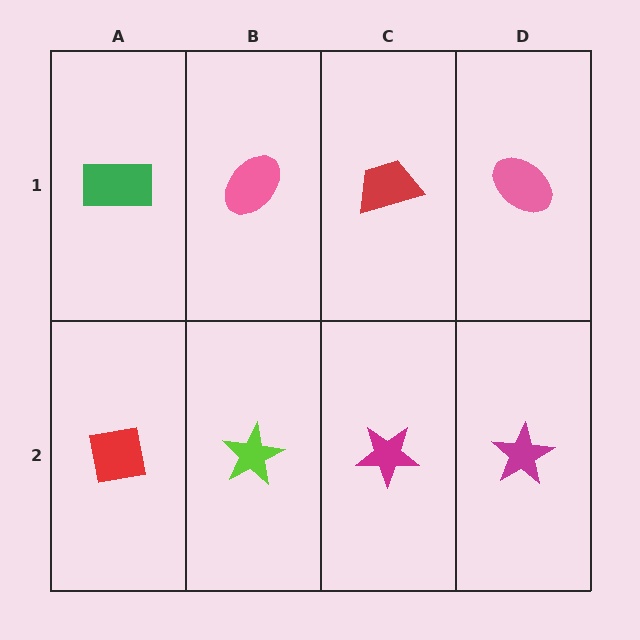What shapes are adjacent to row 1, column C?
A magenta star (row 2, column C), a pink ellipse (row 1, column B), a pink ellipse (row 1, column D).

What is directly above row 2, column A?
A green rectangle.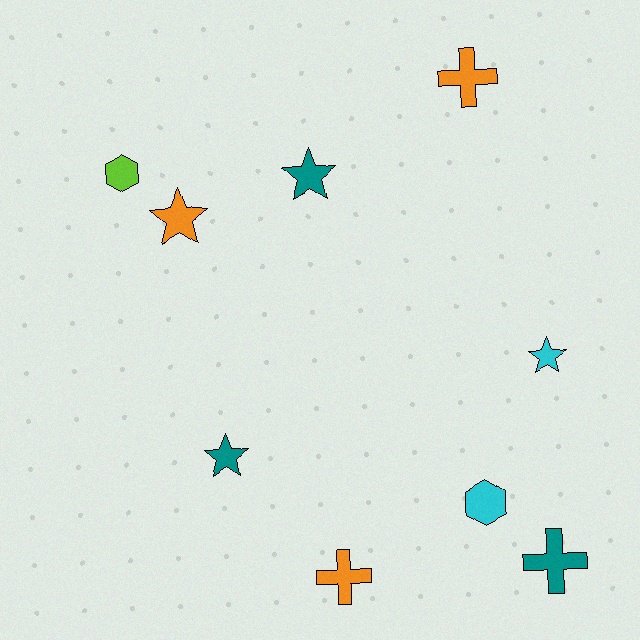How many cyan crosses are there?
There are no cyan crosses.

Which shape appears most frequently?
Star, with 4 objects.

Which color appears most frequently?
Teal, with 3 objects.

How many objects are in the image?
There are 9 objects.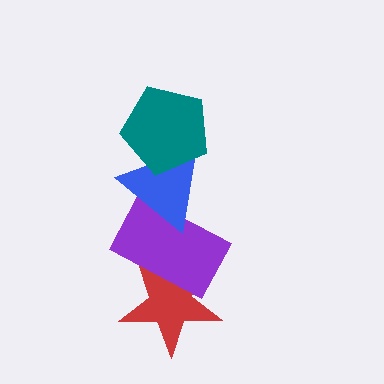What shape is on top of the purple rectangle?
The blue triangle is on top of the purple rectangle.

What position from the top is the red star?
The red star is 4th from the top.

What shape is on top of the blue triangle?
The teal pentagon is on top of the blue triangle.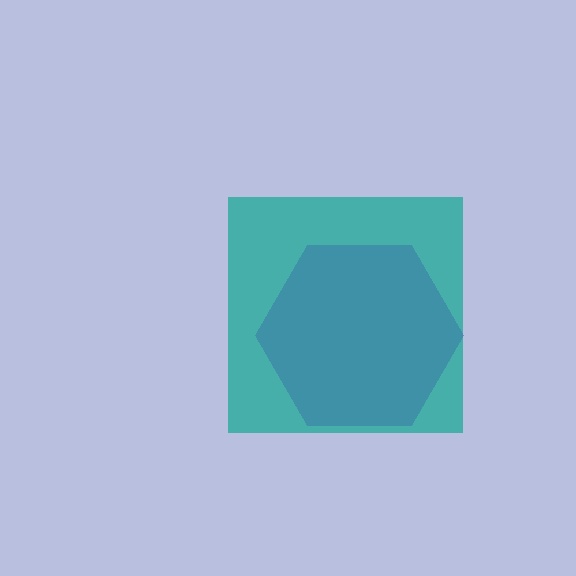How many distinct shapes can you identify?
There are 2 distinct shapes: a purple hexagon, a teal square.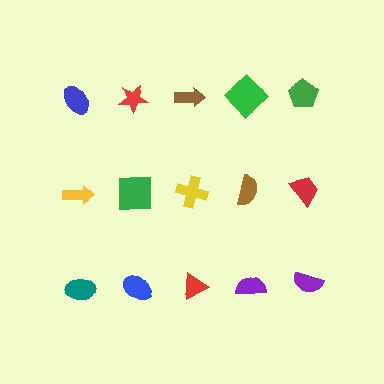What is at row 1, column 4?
A green diamond.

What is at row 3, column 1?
A teal ellipse.